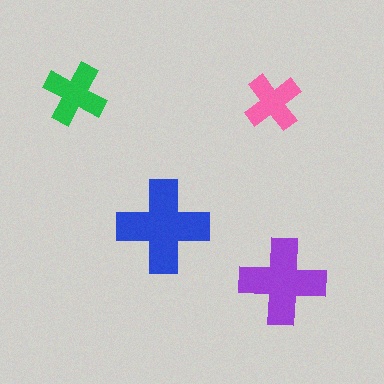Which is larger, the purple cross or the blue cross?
The blue one.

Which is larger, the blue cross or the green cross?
The blue one.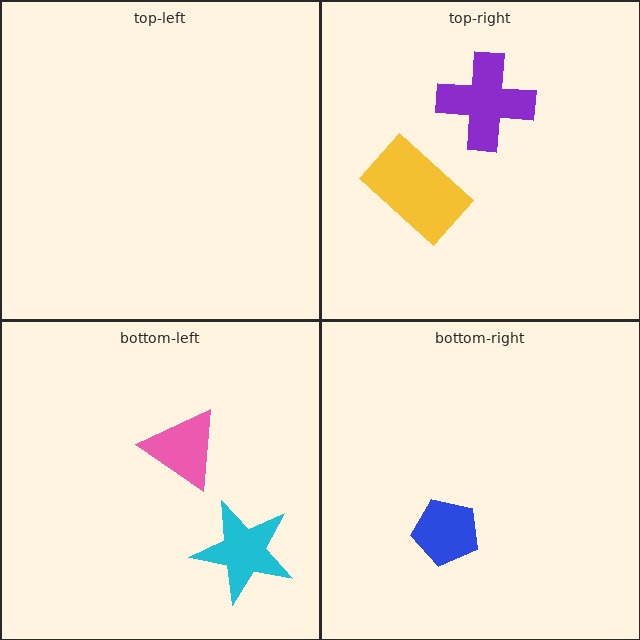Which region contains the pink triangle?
The bottom-left region.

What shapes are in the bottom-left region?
The cyan star, the pink triangle.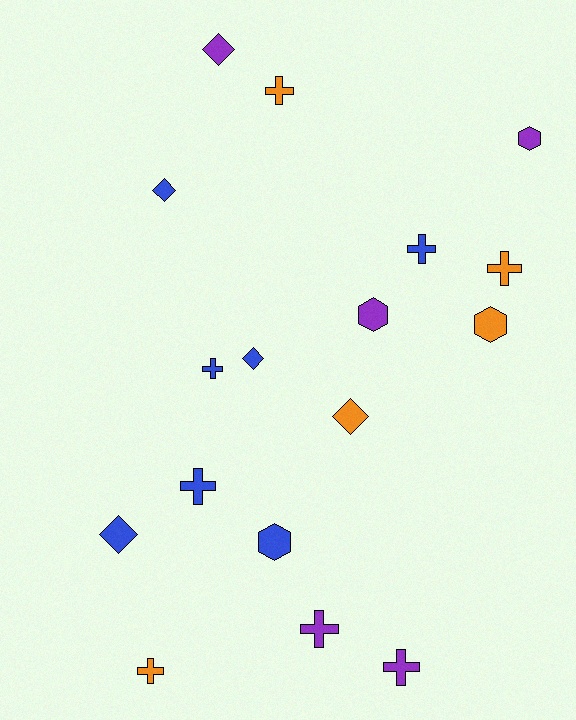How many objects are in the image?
There are 17 objects.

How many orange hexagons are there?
There is 1 orange hexagon.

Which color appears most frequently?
Blue, with 7 objects.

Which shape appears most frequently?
Cross, with 8 objects.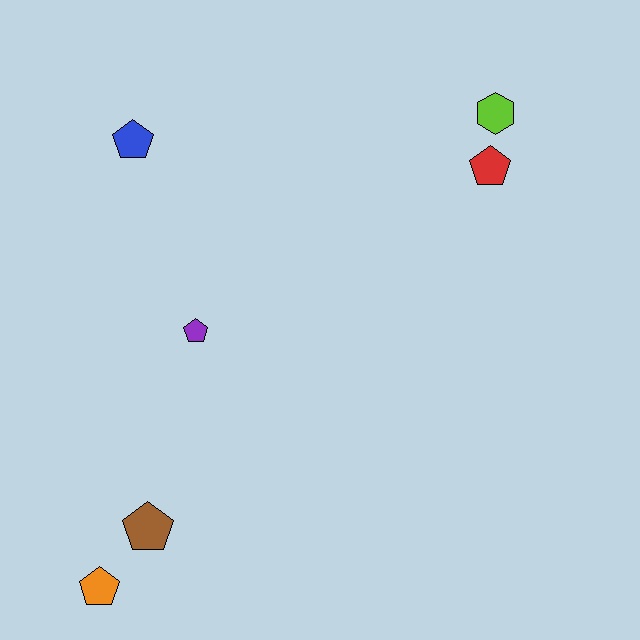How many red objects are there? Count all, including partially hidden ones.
There is 1 red object.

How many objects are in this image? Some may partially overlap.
There are 6 objects.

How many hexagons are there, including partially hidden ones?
There is 1 hexagon.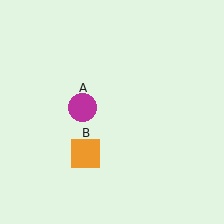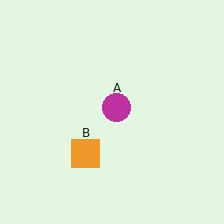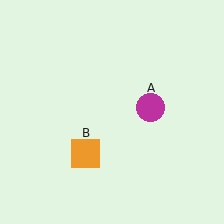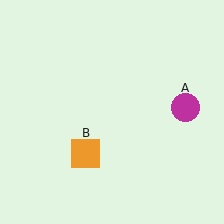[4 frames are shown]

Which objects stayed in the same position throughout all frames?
Orange square (object B) remained stationary.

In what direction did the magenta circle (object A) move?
The magenta circle (object A) moved right.